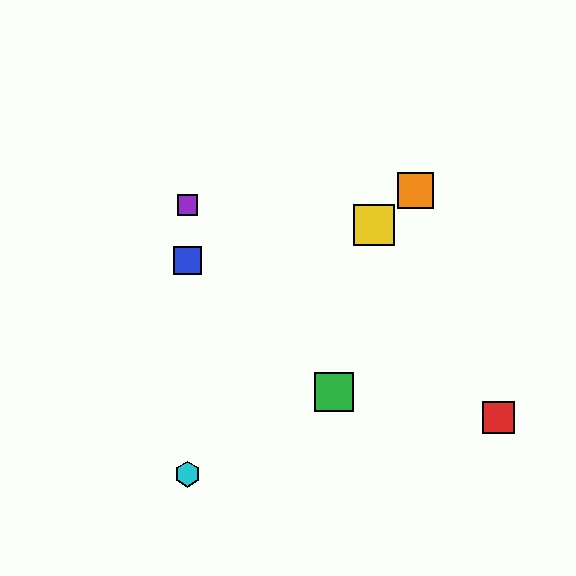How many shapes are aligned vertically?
3 shapes (the blue square, the purple square, the cyan hexagon) are aligned vertically.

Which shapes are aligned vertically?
The blue square, the purple square, the cyan hexagon are aligned vertically.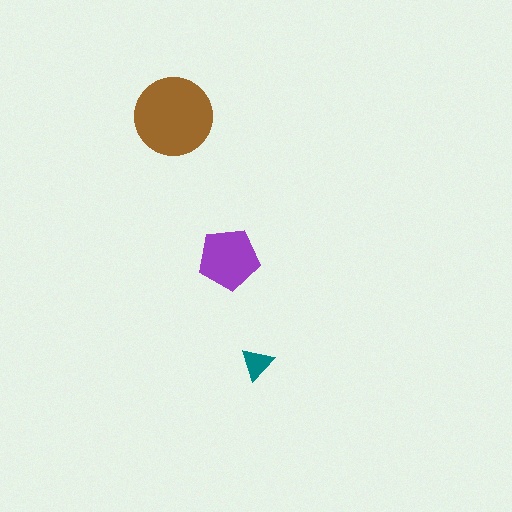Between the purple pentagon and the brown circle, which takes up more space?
The brown circle.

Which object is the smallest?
The teal triangle.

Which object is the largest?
The brown circle.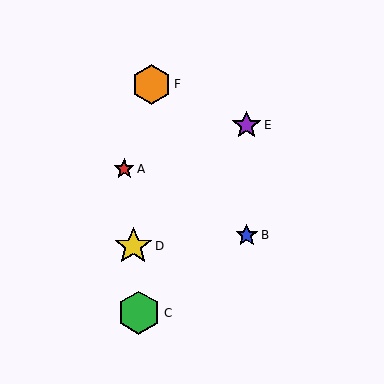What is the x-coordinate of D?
Object D is at x≈133.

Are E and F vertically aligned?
No, E is at x≈247 and F is at x≈151.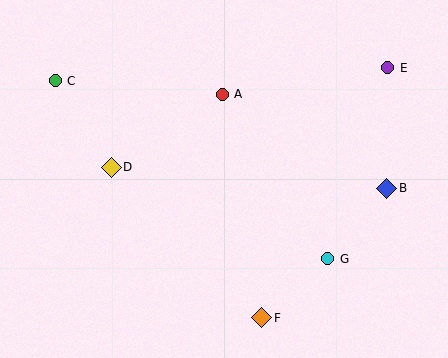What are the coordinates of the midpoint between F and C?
The midpoint between F and C is at (159, 199).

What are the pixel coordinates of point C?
Point C is at (55, 81).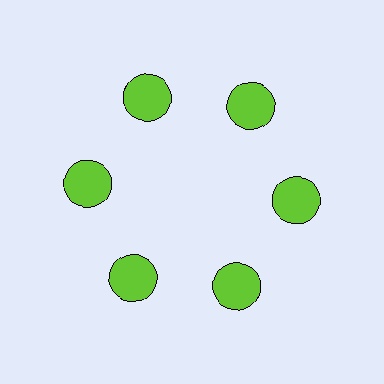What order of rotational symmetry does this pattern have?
This pattern has 6-fold rotational symmetry.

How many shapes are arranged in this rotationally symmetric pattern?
There are 6 shapes, arranged in 6 groups of 1.